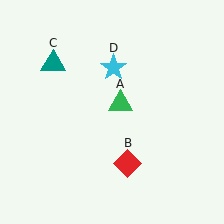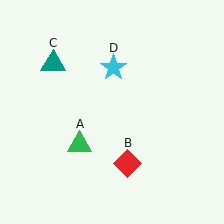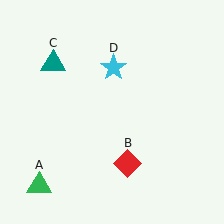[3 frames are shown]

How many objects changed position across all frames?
1 object changed position: green triangle (object A).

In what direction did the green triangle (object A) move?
The green triangle (object A) moved down and to the left.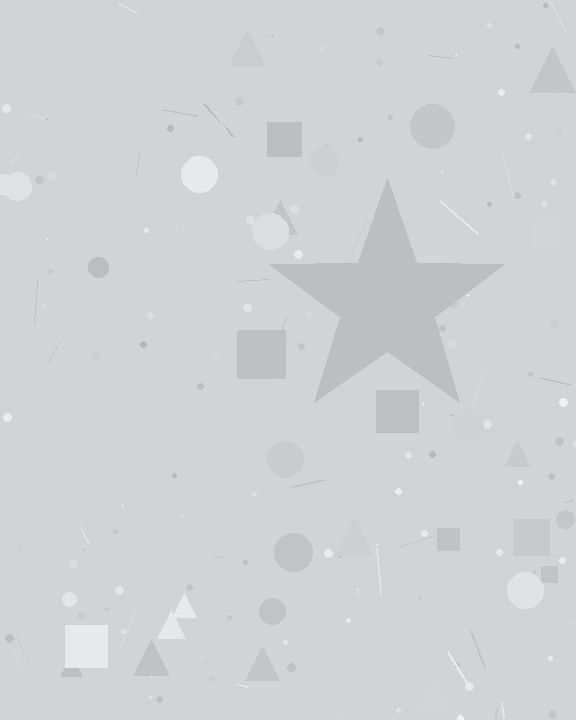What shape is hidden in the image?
A star is hidden in the image.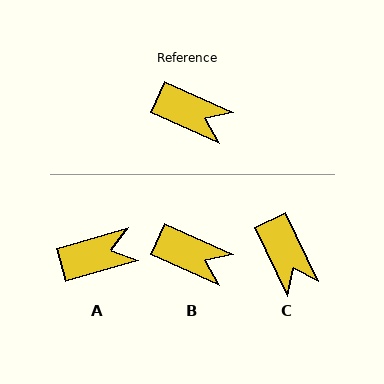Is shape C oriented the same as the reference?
No, it is off by about 40 degrees.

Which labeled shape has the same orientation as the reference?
B.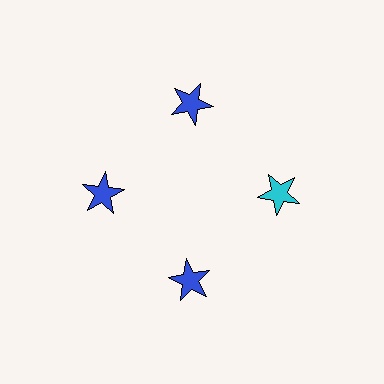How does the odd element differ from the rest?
It has a different color: cyan instead of blue.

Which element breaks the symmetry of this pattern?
The cyan star at roughly the 3 o'clock position breaks the symmetry. All other shapes are blue stars.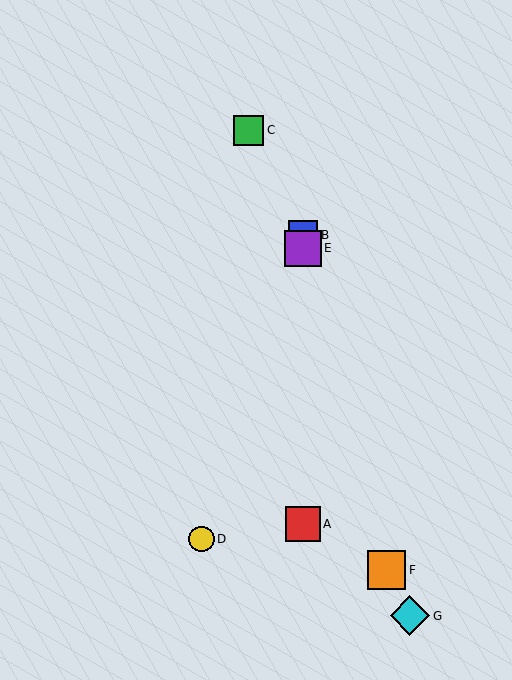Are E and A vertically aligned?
Yes, both are at x≈303.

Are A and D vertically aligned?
No, A is at x≈303 and D is at x≈202.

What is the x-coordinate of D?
Object D is at x≈202.